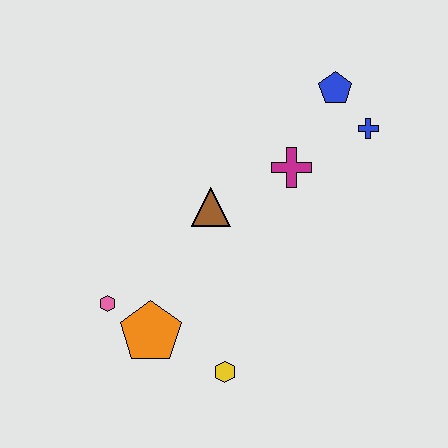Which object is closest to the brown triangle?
The magenta cross is closest to the brown triangle.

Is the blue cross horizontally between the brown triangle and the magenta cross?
No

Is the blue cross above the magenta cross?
Yes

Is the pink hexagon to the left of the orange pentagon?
Yes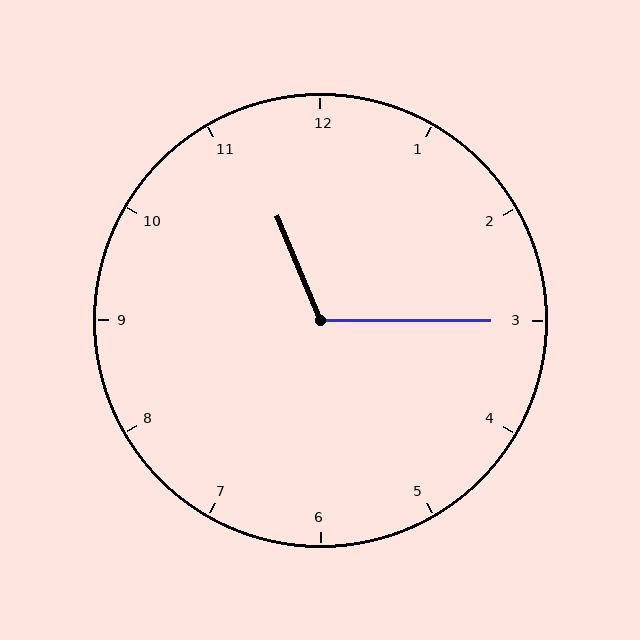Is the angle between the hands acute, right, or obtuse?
It is obtuse.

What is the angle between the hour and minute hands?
Approximately 112 degrees.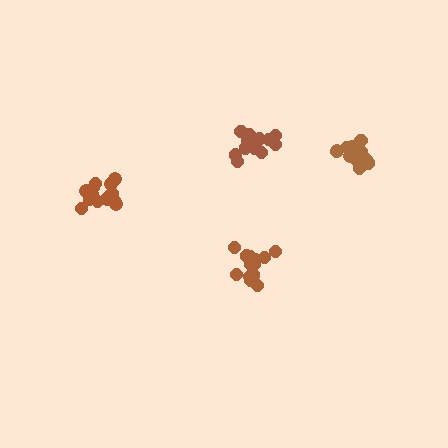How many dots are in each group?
Group 1: 13 dots, Group 2: 14 dots, Group 3: 14 dots, Group 4: 14 dots (55 total).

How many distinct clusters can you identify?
There are 4 distinct clusters.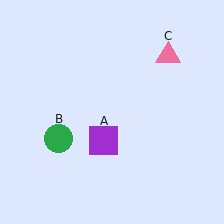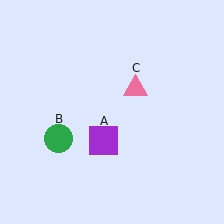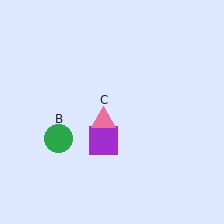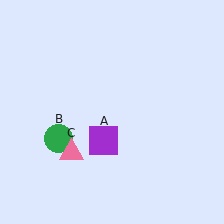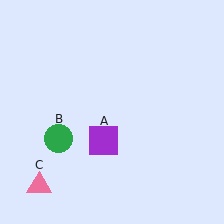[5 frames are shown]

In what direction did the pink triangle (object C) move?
The pink triangle (object C) moved down and to the left.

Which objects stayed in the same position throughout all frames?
Purple square (object A) and green circle (object B) remained stationary.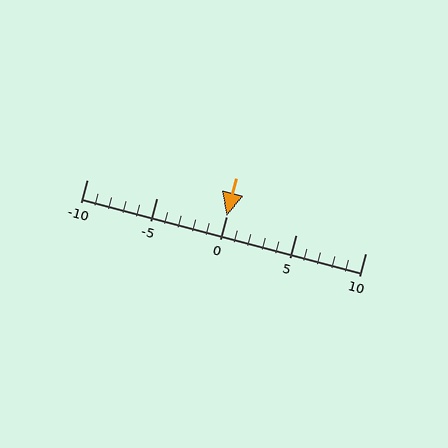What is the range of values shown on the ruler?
The ruler shows values from -10 to 10.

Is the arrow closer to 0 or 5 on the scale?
The arrow is closer to 0.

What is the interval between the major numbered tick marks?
The major tick marks are spaced 5 units apart.